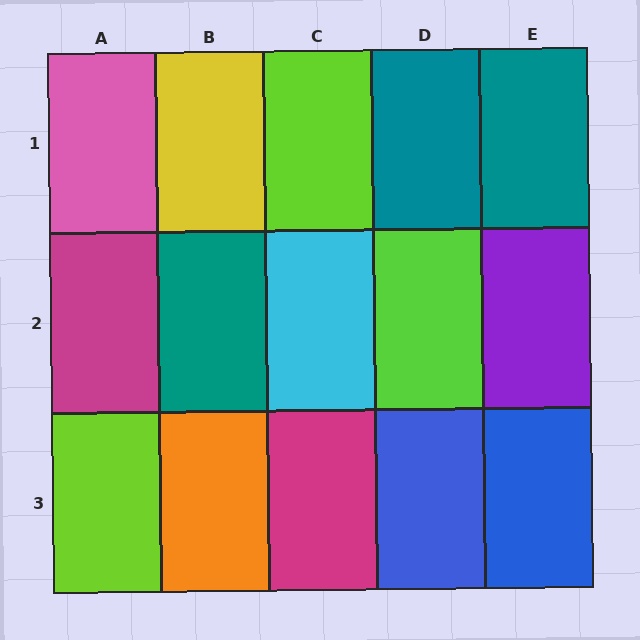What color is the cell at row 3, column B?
Orange.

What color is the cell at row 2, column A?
Magenta.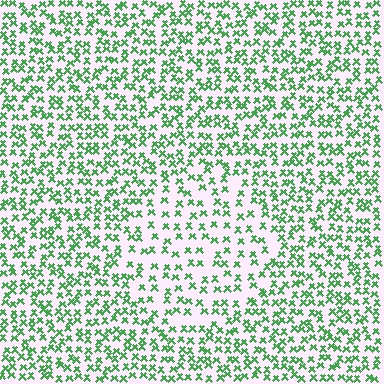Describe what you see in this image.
The image contains small green elements arranged at two different densities. A circle-shaped region is visible where the elements are less densely packed than the surrounding area.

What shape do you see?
I see a circle.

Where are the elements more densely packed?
The elements are more densely packed outside the circle boundary.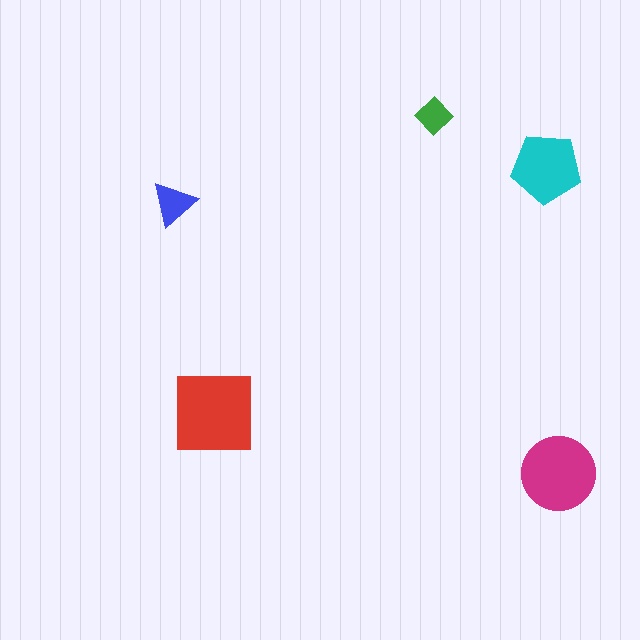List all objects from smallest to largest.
The green diamond, the blue triangle, the cyan pentagon, the magenta circle, the red square.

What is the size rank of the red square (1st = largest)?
1st.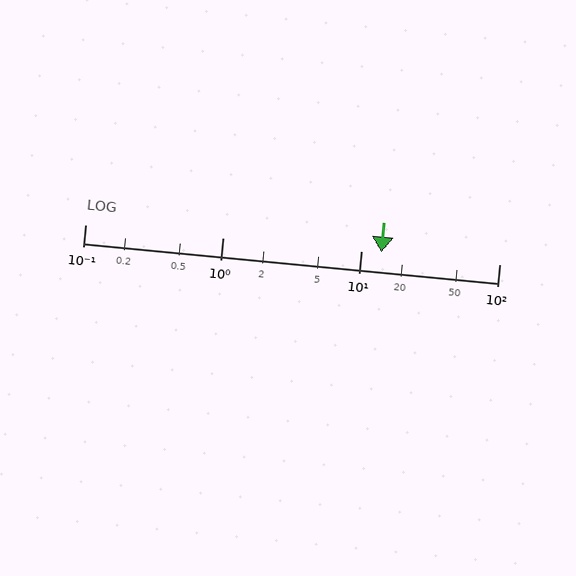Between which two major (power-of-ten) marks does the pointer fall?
The pointer is between 10 and 100.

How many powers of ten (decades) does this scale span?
The scale spans 3 decades, from 0.1 to 100.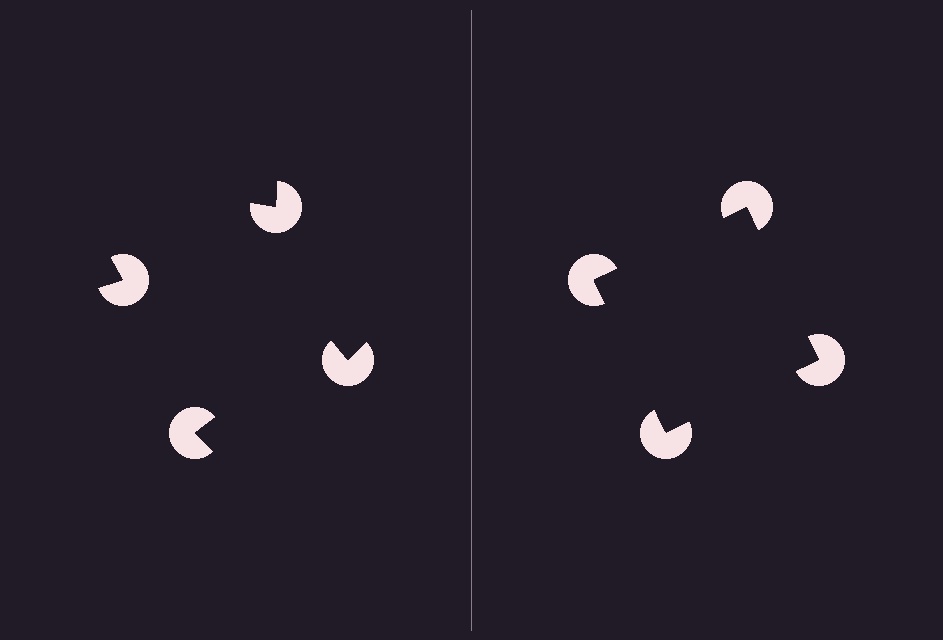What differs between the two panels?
The pac-man discs are positioned identically on both sides; only the wedge orientations differ. On the right they align to a square; on the left they are misaligned.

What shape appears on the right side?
An illusory square.